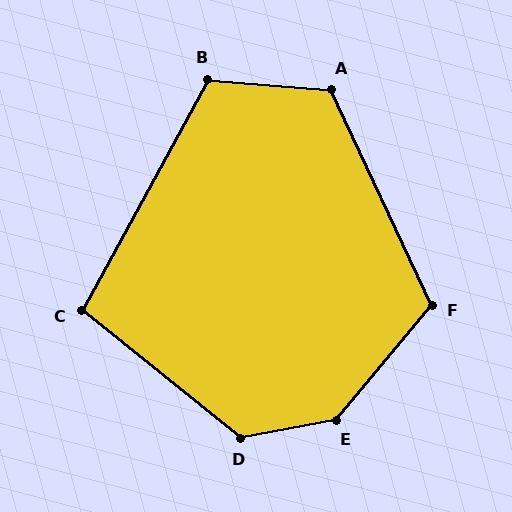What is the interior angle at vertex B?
Approximately 114 degrees (obtuse).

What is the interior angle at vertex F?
Approximately 115 degrees (obtuse).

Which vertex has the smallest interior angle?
C, at approximately 100 degrees.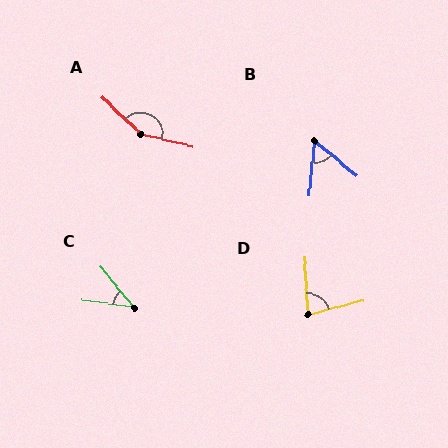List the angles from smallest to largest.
C (43°), B (57°), D (79°), A (150°).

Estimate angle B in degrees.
Approximately 57 degrees.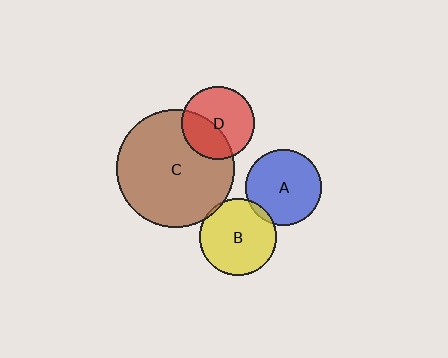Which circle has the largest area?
Circle C (brown).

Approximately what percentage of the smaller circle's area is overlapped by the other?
Approximately 5%.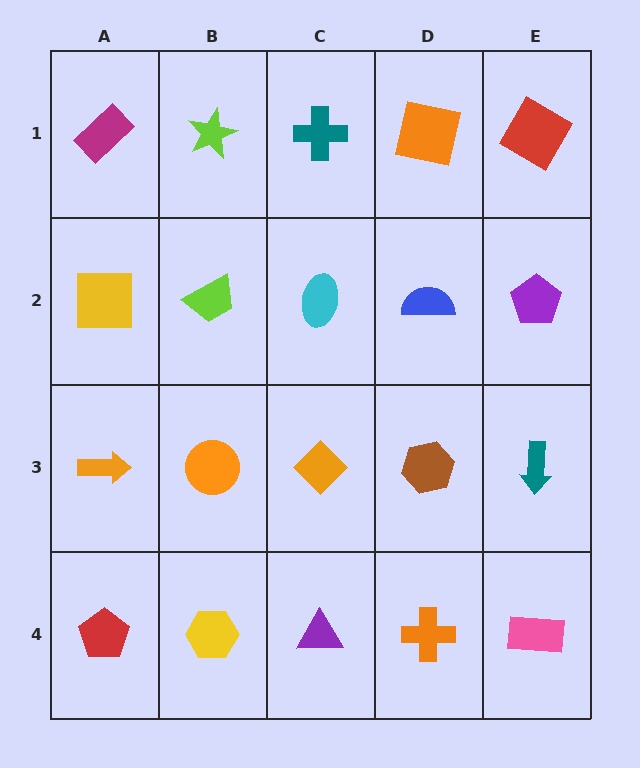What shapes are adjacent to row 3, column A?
A yellow square (row 2, column A), a red pentagon (row 4, column A), an orange circle (row 3, column B).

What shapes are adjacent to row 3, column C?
A cyan ellipse (row 2, column C), a purple triangle (row 4, column C), an orange circle (row 3, column B), a brown hexagon (row 3, column D).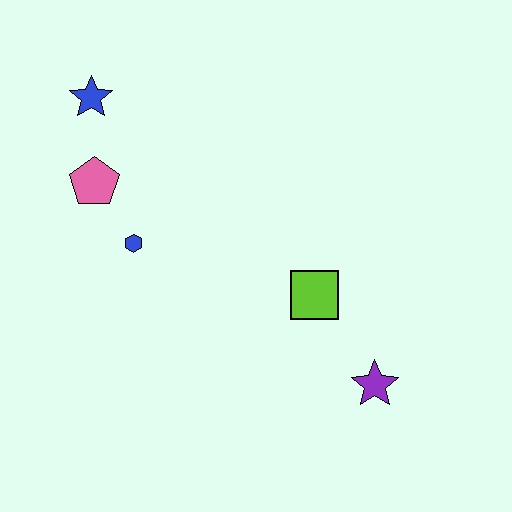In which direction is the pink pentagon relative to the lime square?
The pink pentagon is to the left of the lime square.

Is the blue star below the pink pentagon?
No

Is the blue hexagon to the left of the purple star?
Yes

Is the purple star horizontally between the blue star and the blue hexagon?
No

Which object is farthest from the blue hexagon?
The purple star is farthest from the blue hexagon.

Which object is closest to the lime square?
The purple star is closest to the lime square.